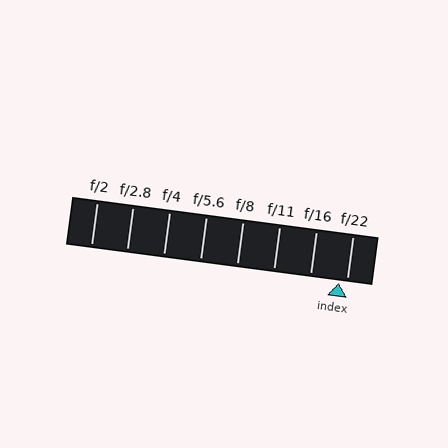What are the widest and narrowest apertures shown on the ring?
The widest aperture shown is f/2 and the narrowest is f/22.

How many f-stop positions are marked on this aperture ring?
There are 8 f-stop positions marked.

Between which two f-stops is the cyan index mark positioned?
The index mark is between f/16 and f/22.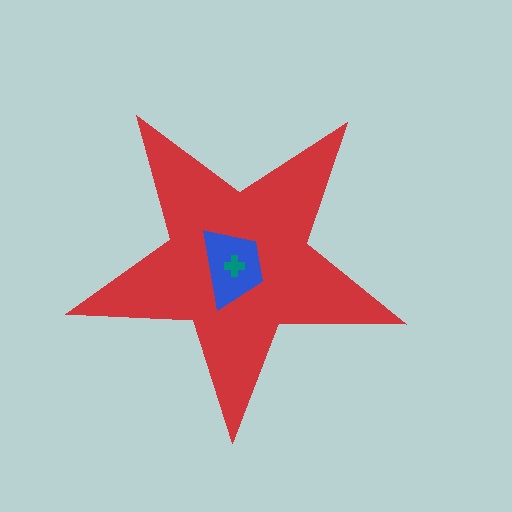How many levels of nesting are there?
3.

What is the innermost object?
The teal cross.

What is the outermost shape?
The red star.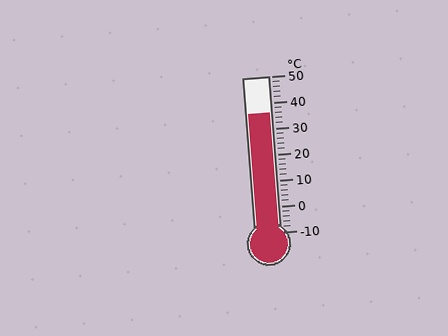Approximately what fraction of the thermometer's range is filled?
The thermometer is filled to approximately 75% of its range.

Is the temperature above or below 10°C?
The temperature is above 10°C.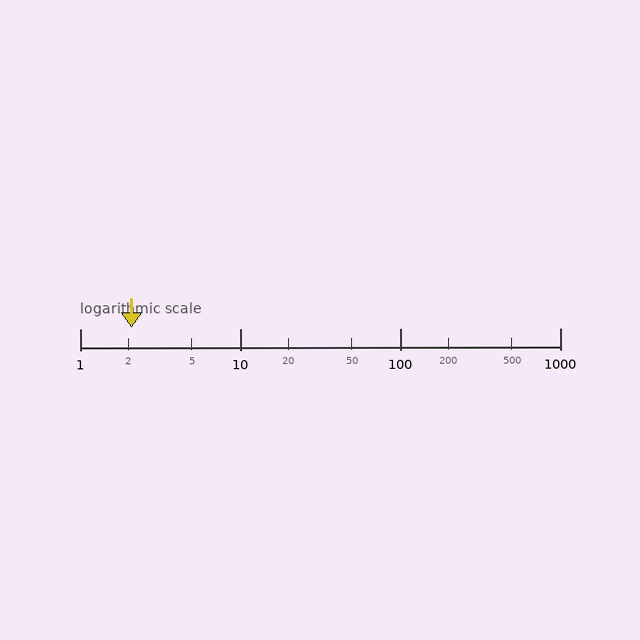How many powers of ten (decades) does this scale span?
The scale spans 3 decades, from 1 to 1000.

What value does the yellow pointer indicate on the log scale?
The pointer indicates approximately 2.1.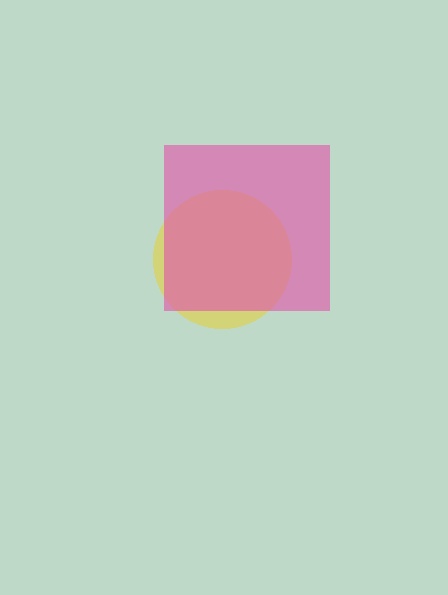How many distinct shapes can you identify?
There are 2 distinct shapes: a yellow circle, a pink square.